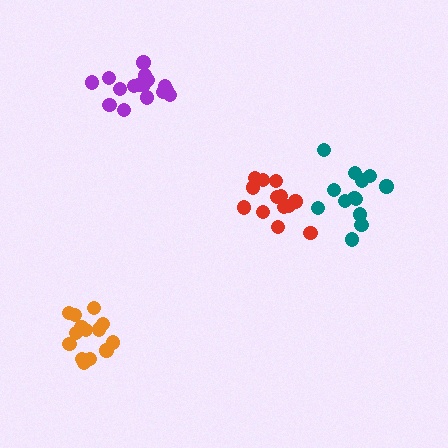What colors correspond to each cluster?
The clusters are colored: orange, teal, red, purple.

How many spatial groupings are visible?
There are 4 spatial groupings.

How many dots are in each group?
Group 1: 14 dots, Group 2: 13 dots, Group 3: 13 dots, Group 4: 17 dots (57 total).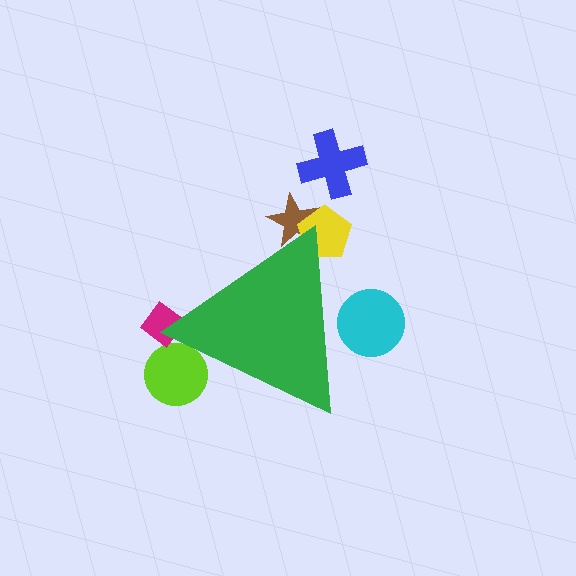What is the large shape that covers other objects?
A green triangle.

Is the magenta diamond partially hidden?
Yes, the magenta diamond is partially hidden behind the green triangle.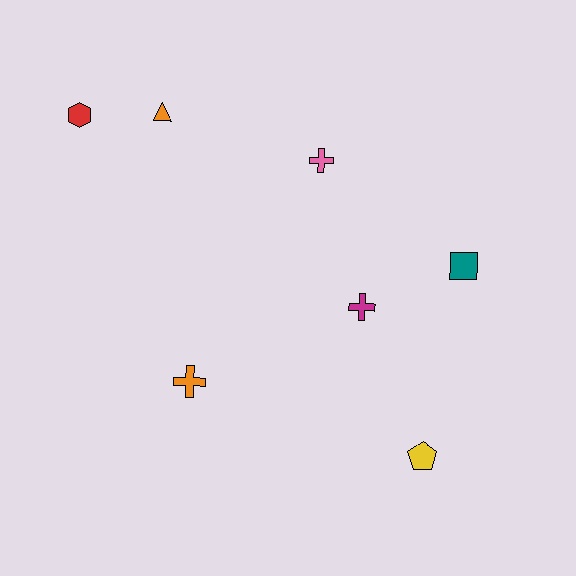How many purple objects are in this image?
There are no purple objects.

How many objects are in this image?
There are 7 objects.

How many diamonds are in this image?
There are no diamonds.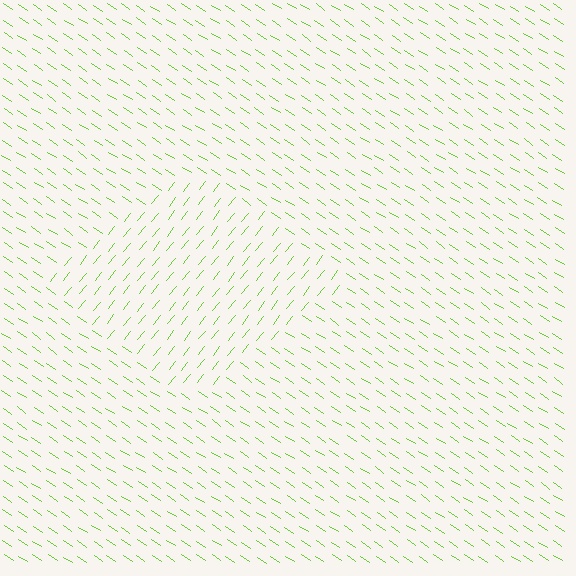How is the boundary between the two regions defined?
The boundary is defined purely by a change in line orientation (approximately 85 degrees difference). All lines are the same color and thickness.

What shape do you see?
I see a diamond.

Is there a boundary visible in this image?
Yes, there is a texture boundary formed by a change in line orientation.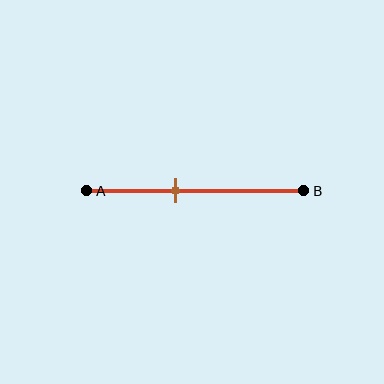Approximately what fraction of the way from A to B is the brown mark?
The brown mark is approximately 40% of the way from A to B.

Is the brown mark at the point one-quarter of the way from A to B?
No, the mark is at about 40% from A, not at the 25% one-quarter point.